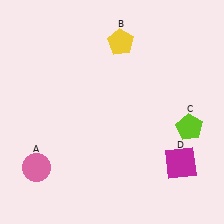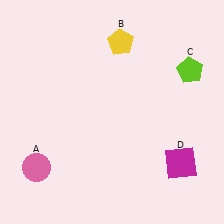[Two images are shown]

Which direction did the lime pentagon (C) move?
The lime pentagon (C) moved up.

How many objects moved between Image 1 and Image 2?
1 object moved between the two images.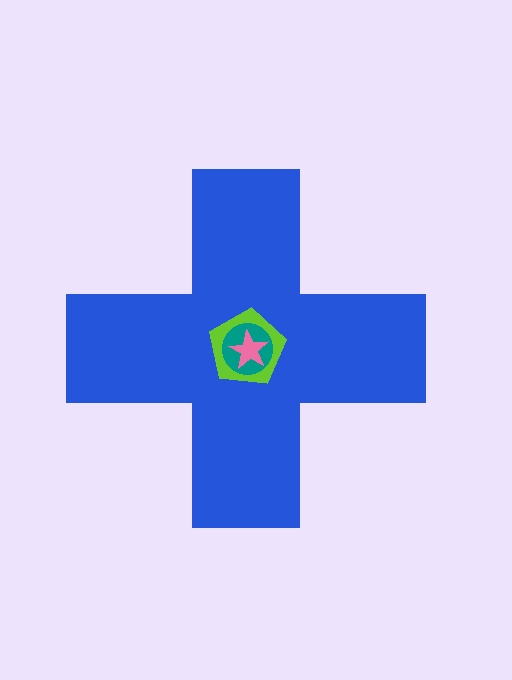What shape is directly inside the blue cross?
The lime pentagon.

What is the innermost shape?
The pink star.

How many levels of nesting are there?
4.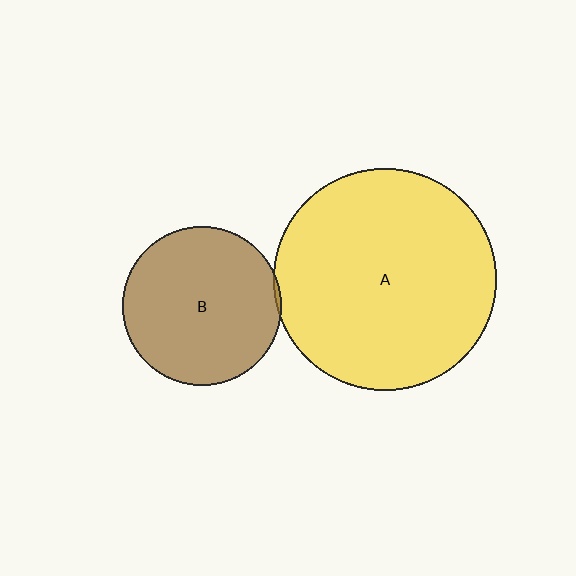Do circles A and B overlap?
Yes.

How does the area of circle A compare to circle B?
Approximately 2.0 times.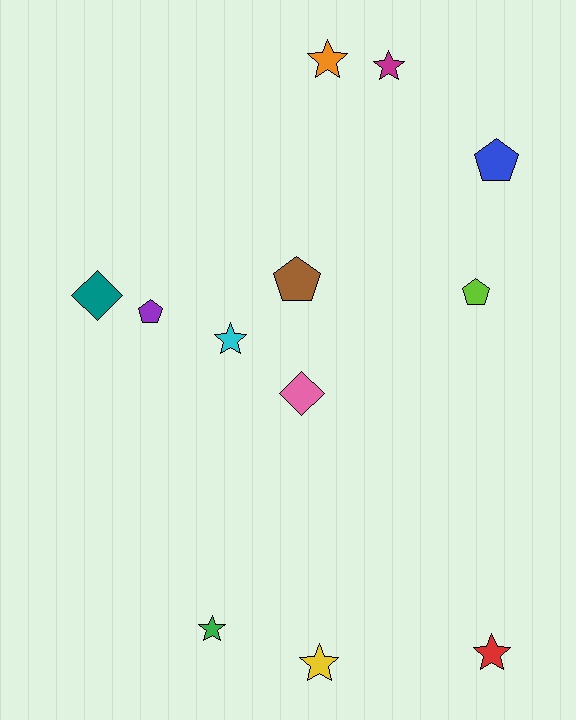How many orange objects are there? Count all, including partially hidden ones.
There is 1 orange object.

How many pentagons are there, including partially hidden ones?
There are 4 pentagons.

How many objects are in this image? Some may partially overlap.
There are 12 objects.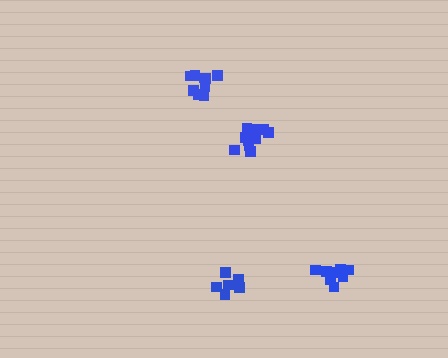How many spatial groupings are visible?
There are 4 spatial groupings.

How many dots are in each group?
Group 1: 11 dots, Group 2: 9 dots, Group 3: 8 dots, Group 4: 6 dots (34 total).